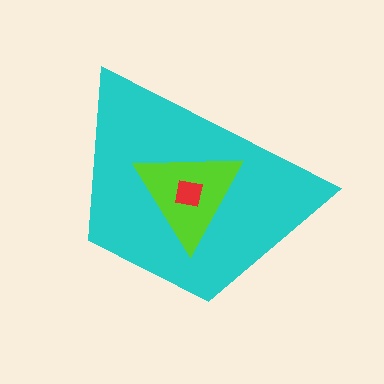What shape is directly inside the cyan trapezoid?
The lime triangle.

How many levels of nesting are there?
3.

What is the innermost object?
The red square.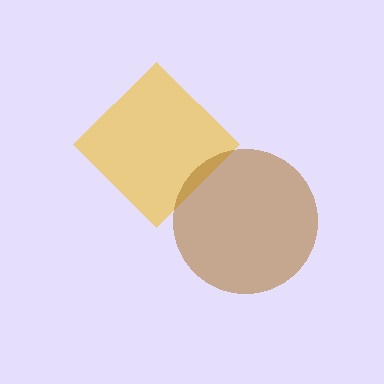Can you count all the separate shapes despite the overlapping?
Yes, there are 2 separate shapes.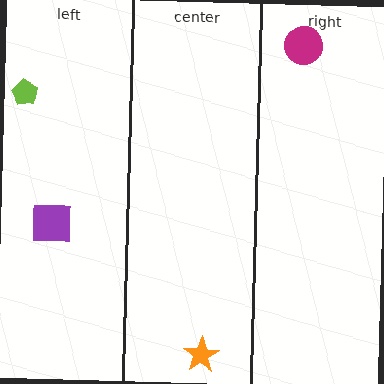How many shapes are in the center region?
1.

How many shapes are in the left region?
2.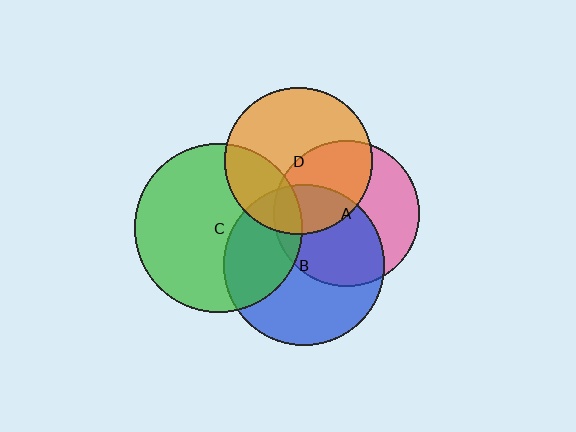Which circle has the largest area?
Circle C (green).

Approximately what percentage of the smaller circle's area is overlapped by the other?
Approximately 50%.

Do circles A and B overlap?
Yes.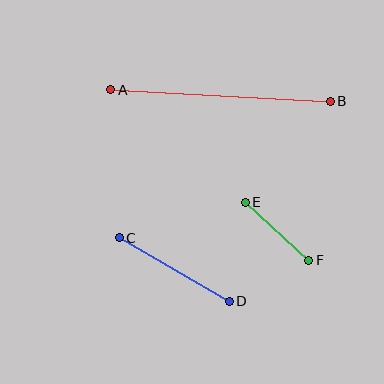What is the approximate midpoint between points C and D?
The midpoint is at approximately (174, 269) pixels.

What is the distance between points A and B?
The distance is approximately 220 pixels.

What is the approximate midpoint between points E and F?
The midpoint is at approximately (277, 231) pixels.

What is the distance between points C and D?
The distance is approximately 127 pixels.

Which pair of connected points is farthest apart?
Points A and B are farthest apart.